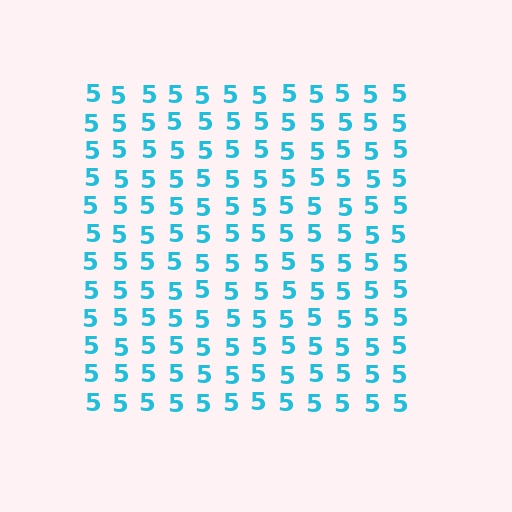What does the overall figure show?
The overall figure shows a square.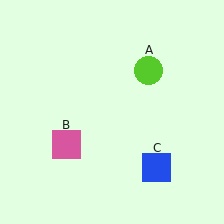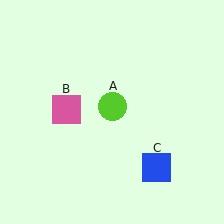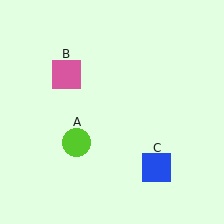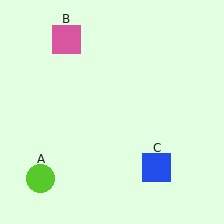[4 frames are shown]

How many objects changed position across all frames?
2 objects changed position: lime circle (object A), pink square (object B).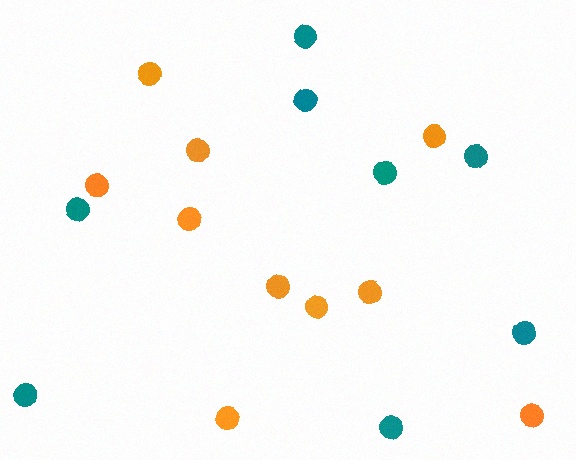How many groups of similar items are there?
There are 2 groups: one group of teal circles (8) and one group of orange circles (10).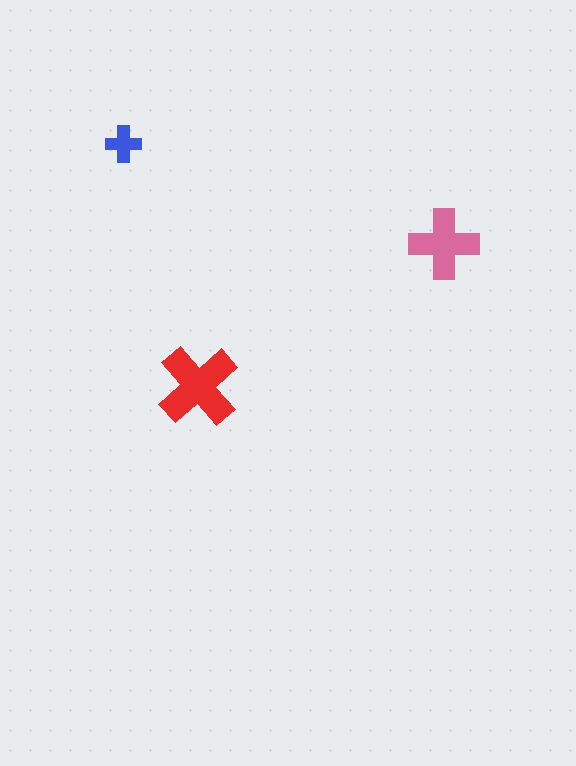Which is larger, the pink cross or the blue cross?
The pink one.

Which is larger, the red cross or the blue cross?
The red one.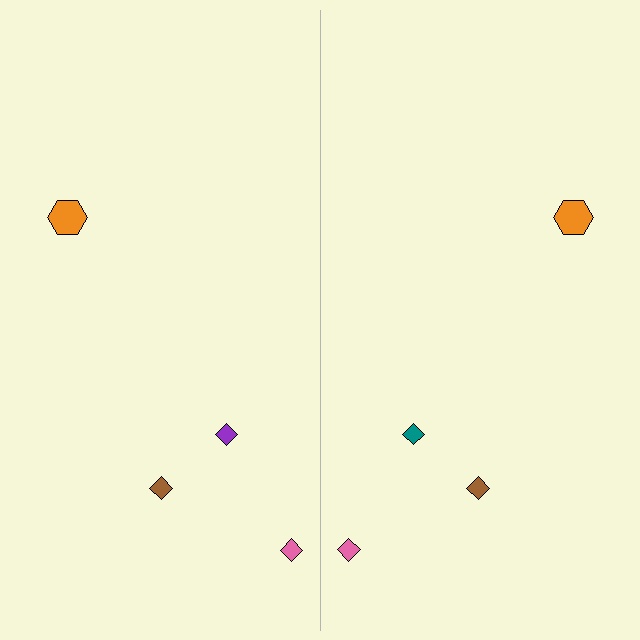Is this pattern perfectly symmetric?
No, the pattern is not perfectly symmetric. The teal diamond on the right side breaks the symmetry — its mirror counterpart is purple.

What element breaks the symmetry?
The teal diamond on the right side breaks the symmetry — its mirror counterpart is purple.